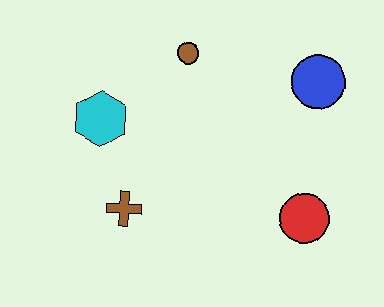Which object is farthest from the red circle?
The cyan hexagon is farthest from the red circle.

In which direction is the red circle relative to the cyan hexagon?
The red circle is to the right of the cyan hexagon.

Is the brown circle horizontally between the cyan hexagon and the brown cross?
No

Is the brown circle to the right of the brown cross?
Yes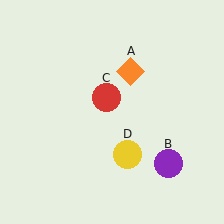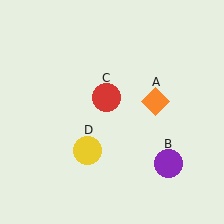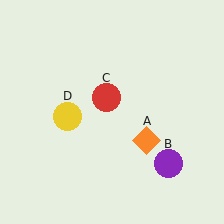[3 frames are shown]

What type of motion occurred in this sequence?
The orange diamond (object A), yellow circle (object D) rotated clockwise around the center of the scene.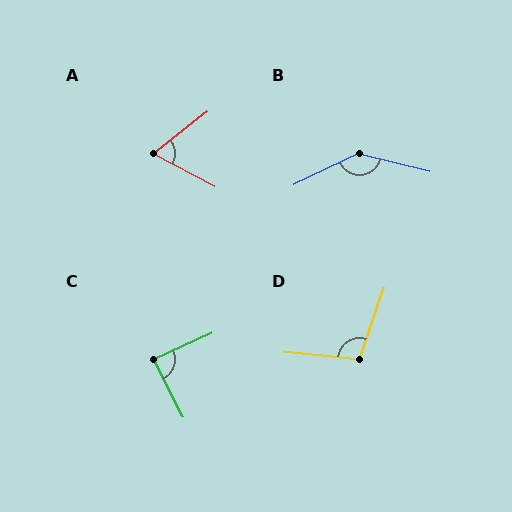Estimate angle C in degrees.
Approximately 87 degrees.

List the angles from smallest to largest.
A (66°), C (87°), D (103°), B (140°).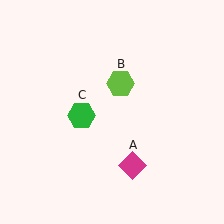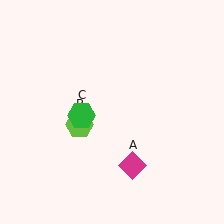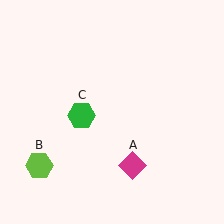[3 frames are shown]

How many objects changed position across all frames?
1 object changed position: lime hexagon (object B).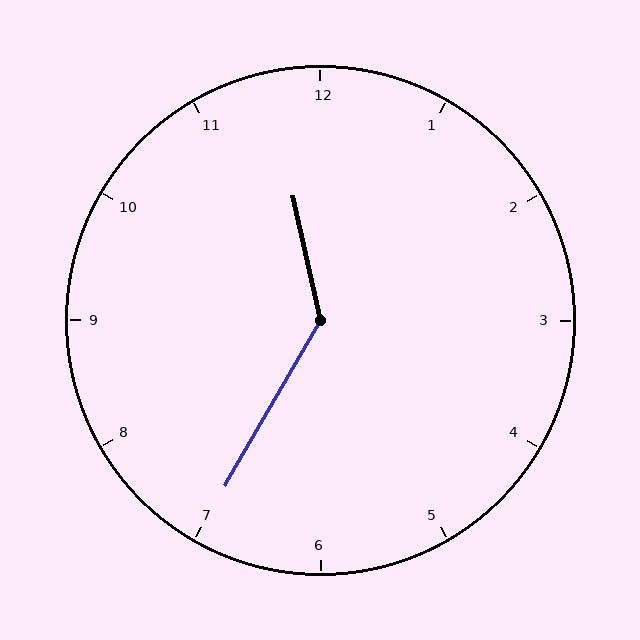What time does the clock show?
11:35.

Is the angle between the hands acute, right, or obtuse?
It is obtuse.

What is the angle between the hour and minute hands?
Approximately 138 degrees.